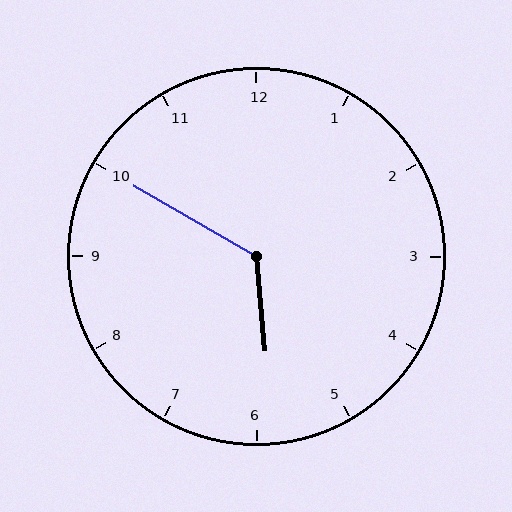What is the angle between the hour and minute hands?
Approximately 125 degrees.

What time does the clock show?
5:50.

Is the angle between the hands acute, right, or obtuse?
It is obtuse.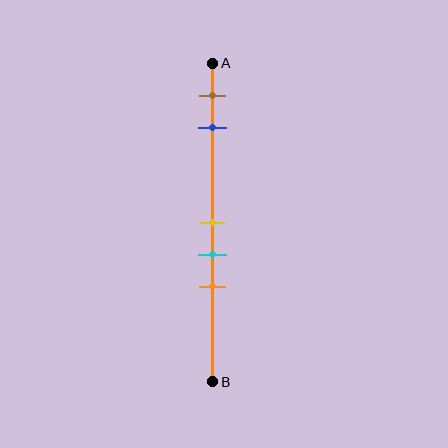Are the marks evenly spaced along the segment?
No, the marks are not evenly spaced.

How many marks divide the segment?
There are 5 marks dividing the segment.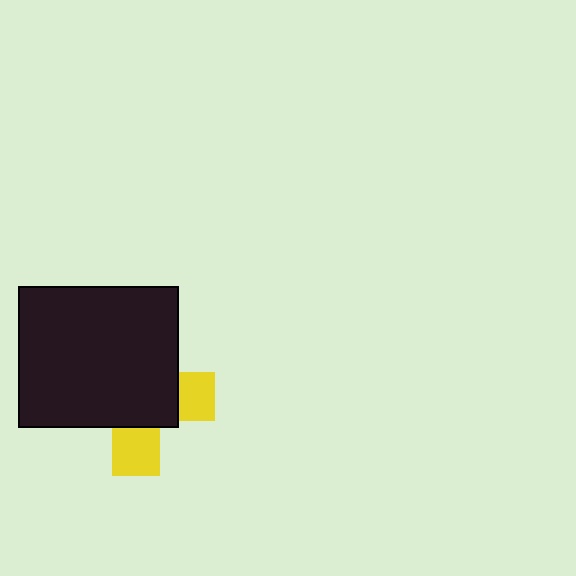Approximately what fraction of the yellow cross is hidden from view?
Roughly 69% of the yellow cross is hidden behind the black rectangle.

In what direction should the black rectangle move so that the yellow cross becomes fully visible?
The black rectangle should move toward the upper-left. That is the shortest direction to clear the overlap and leave the yellow cross fully visible.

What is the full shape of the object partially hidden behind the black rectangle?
The partially hidden object is a yellow cross.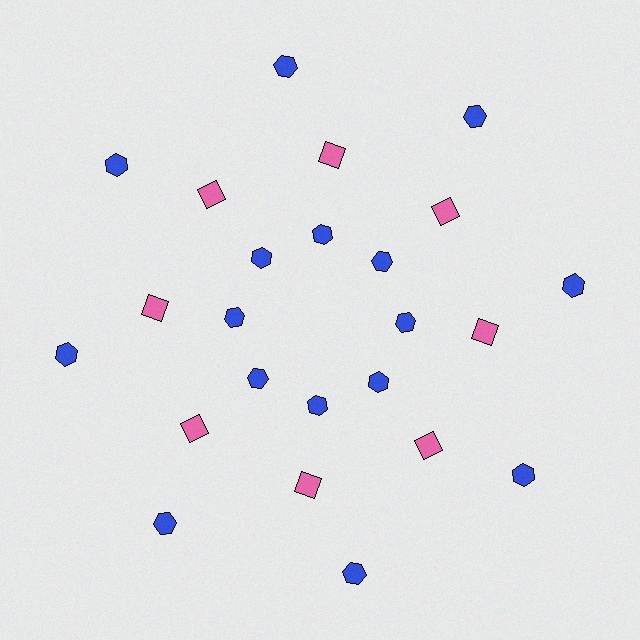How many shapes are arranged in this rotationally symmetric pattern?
There are 24 shapes, arranged in 8 groups of 3.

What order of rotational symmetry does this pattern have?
This pattern has 8-fold rotational symmetry.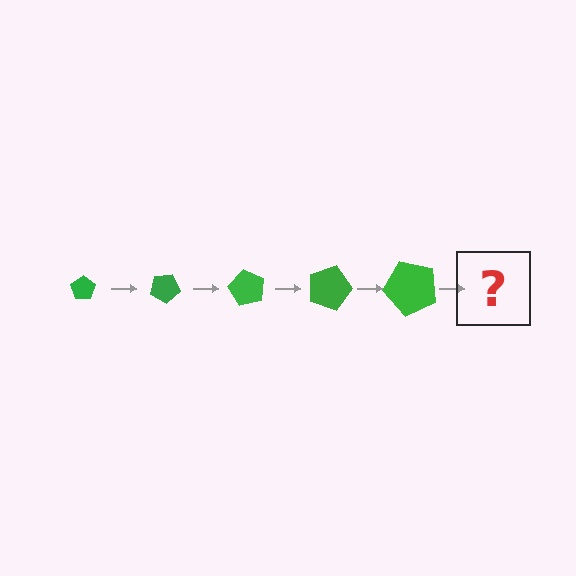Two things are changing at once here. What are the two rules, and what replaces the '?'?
The two rules are that the pentagon grows larger each step and it rotates 30 degrees each step. The '?' should be a pentagon, larger than the previous one and rotated 150 degrees from the start.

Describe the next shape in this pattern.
It should be a pentagon, larger than the previous one and rotated 150 degrees from the start.